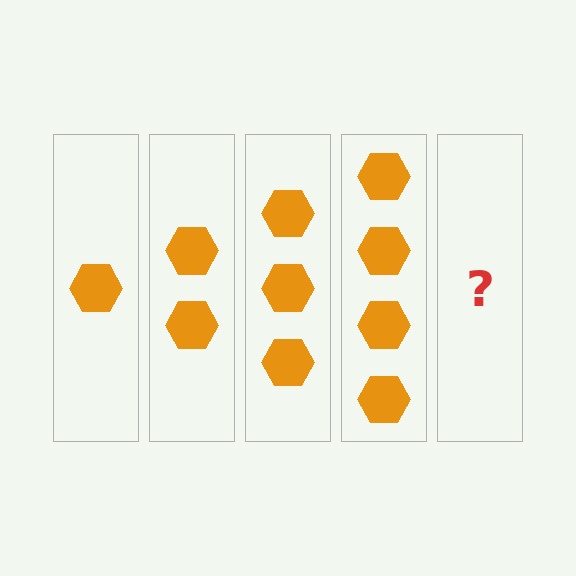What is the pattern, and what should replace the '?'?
The pattern is that each step adds one more hexagon. The '?' should be 5 hexagons.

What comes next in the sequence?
The next element should be 5 hexagons.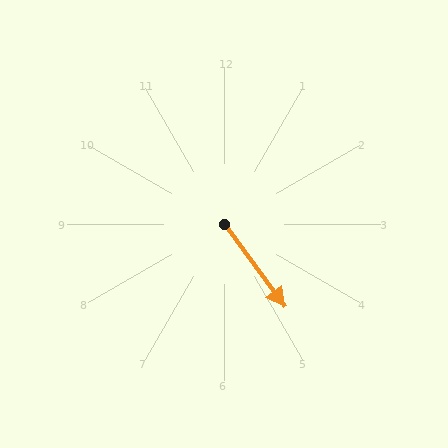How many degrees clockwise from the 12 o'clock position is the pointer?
Approximately 144 degrees.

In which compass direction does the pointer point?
Southeast.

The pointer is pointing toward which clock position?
Roughly 5 o'clock.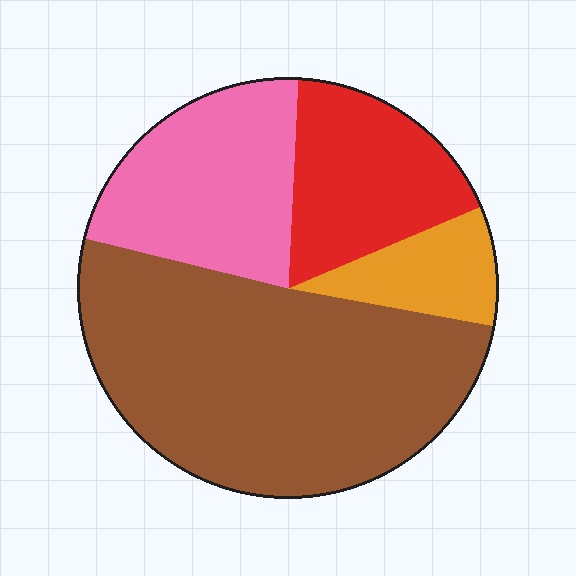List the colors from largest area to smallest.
From largest to smallest: brown, pink, red, orange.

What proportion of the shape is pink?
Pink covers around 20% of the shape.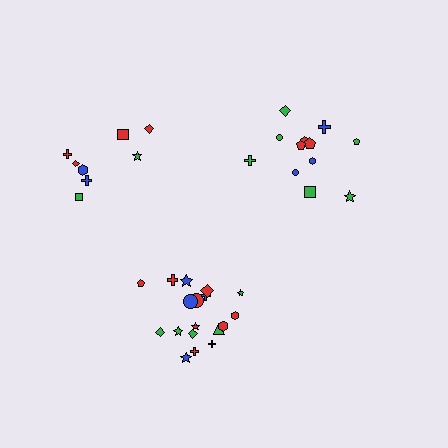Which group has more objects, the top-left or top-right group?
The top-right group.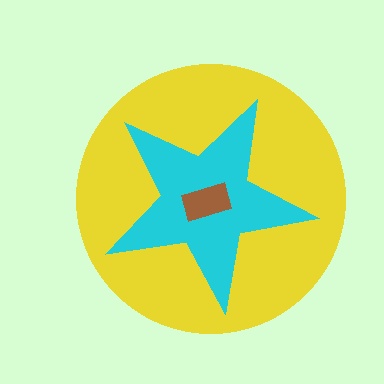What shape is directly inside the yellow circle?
The cyan star.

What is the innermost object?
The brown rectangle.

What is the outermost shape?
The yellow circle.